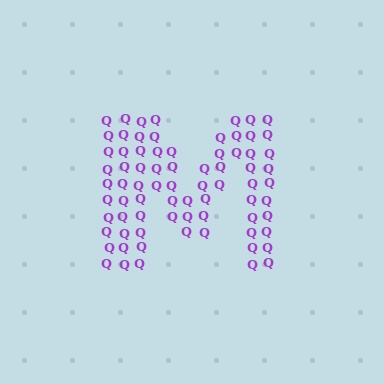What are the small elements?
The small elements are letter Q's.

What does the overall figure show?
The overall figure shows the letter M.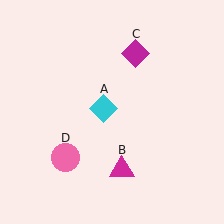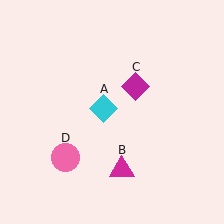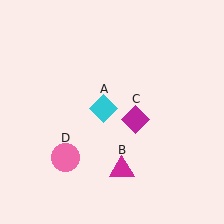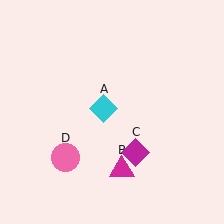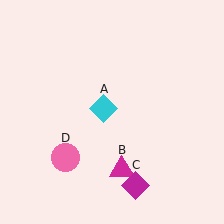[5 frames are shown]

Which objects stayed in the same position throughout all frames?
Cyan diamond (object A) and magenta triangle (object B) and pink circle (object D) remained stationary.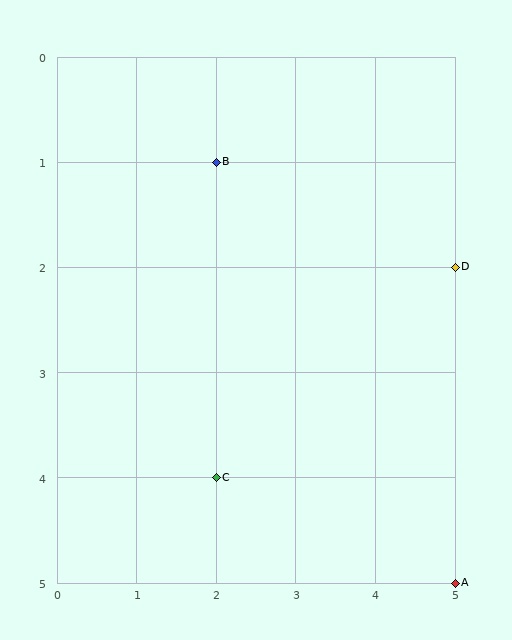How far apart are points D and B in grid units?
Points D and B are 3 columns and 1 row apart (about 3.2 grid units diagonally).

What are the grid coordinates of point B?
Point B is at grid coordinates (2, 1).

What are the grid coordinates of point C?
Point C is at grid coordinates (2, 4).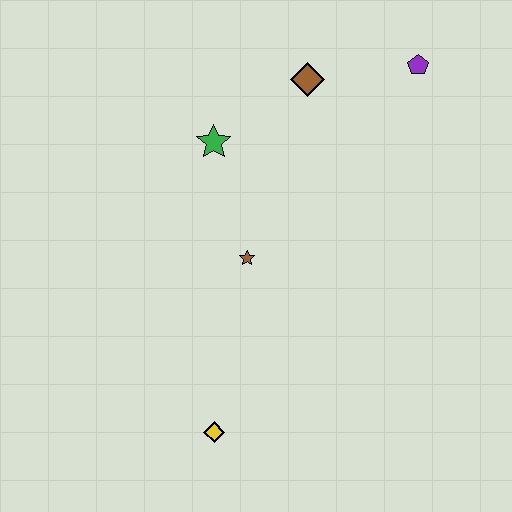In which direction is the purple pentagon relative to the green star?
The purple pentagon is to the right of the green star.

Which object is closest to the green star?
The brown diamond is closest to the green star.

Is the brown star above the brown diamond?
No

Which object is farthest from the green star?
The yellow diamond is farthest from the green star.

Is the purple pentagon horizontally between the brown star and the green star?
No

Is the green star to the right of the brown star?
No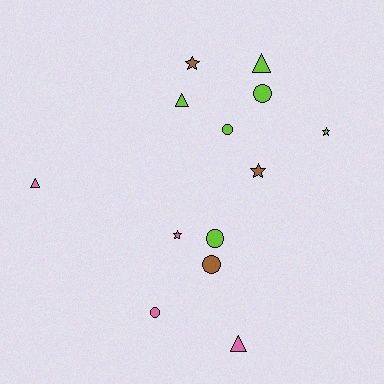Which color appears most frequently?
Lime, with 6 objects.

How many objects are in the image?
There are 13 objects.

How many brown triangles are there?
There are no brown triangles.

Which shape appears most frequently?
Circle, with 5 objects.